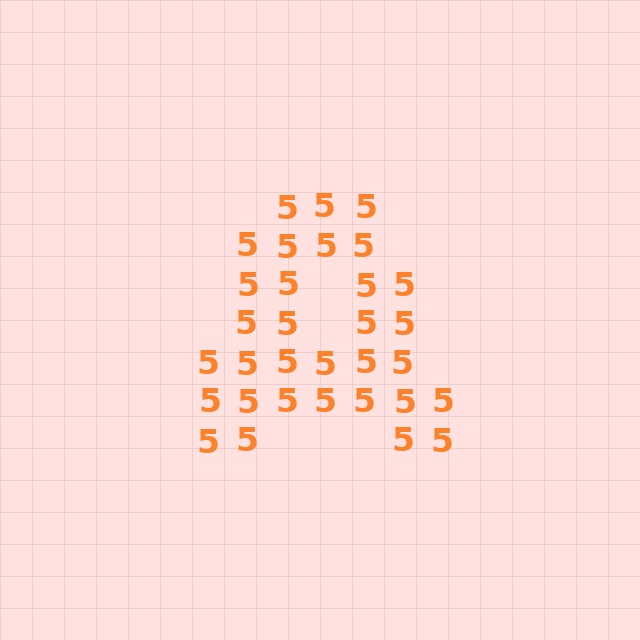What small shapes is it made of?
It is made of small digit 5's.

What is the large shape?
The large shape is the letter A.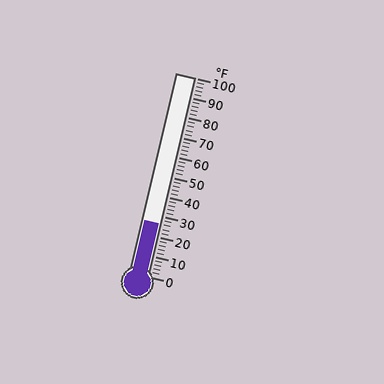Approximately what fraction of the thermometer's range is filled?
The thermometer is filled to approximately 25% of its range.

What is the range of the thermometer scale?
The thermometer scale ranges from 0°F to 100°F.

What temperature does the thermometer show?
The thermometer shows approximately 26°F.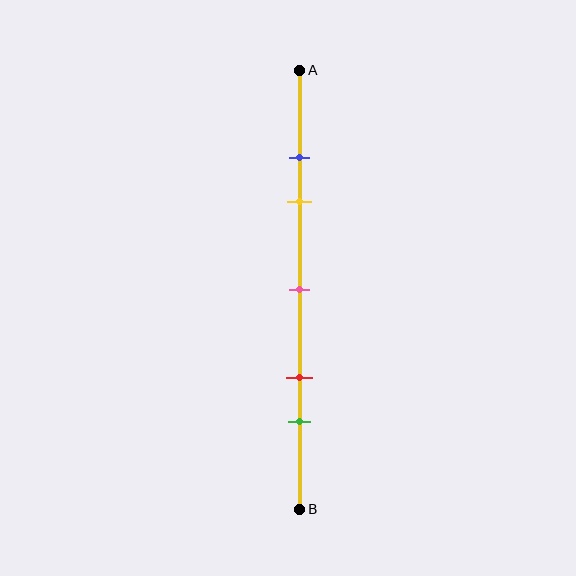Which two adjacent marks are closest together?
The blue and yellow marks are the closest adjacent pair.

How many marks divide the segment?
There are 5 marks dividing the segment.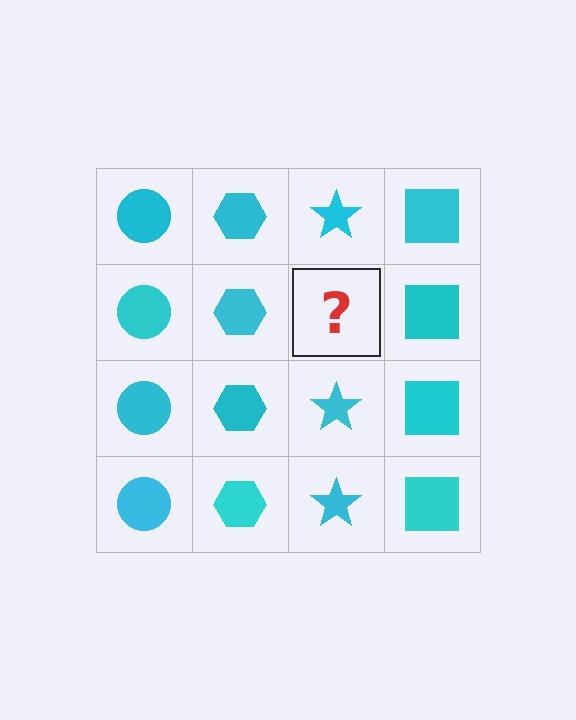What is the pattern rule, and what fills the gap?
The rule is that each column has a consistent shape. The gap should be filled with a cyan star.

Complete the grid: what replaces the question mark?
The question mark should be replaced with a cyan star.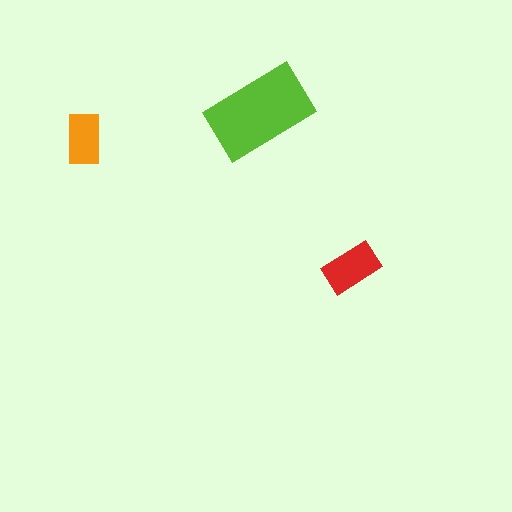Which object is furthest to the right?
The red rectangle is rightmost.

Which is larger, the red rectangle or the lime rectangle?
The lime one.